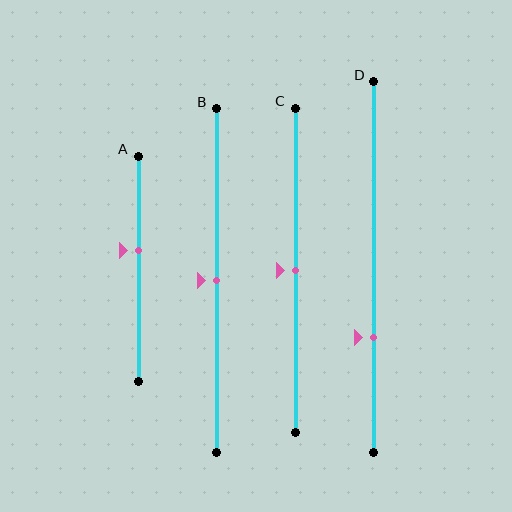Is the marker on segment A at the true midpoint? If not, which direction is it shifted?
No, the marker on segment A is shifted upward by about 8% of the segment length.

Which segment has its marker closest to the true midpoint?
Segment B has its marker closest to the true midpoint.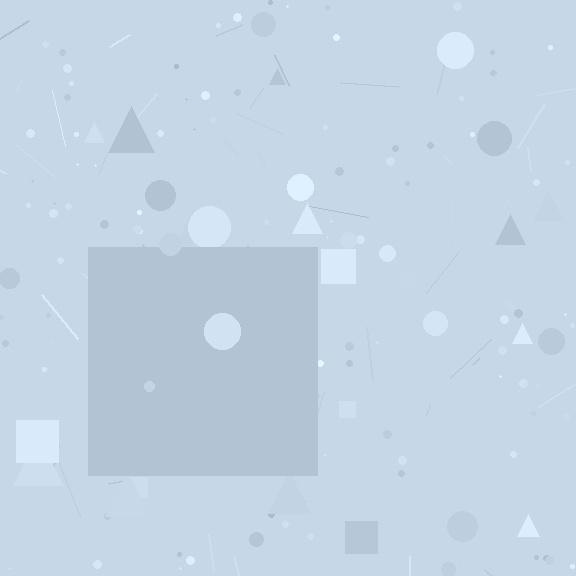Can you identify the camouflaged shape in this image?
The camouflaged shape is a square.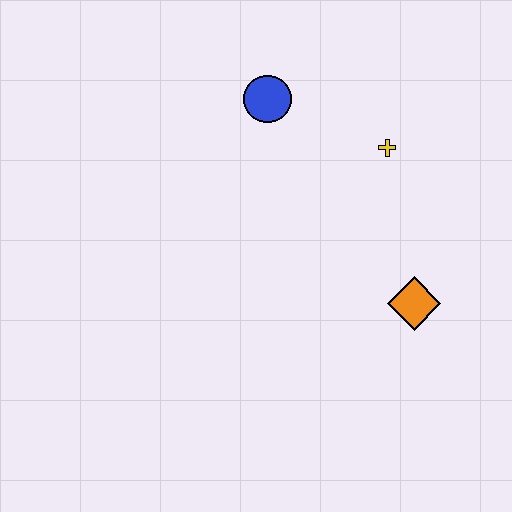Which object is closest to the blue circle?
The yellow cross is closest to the blue circle.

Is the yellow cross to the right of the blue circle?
Yes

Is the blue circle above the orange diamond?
Yes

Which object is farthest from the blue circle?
The orange diamond is farthest from the blue circle.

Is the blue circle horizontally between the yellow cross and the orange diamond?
No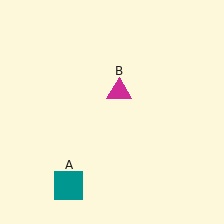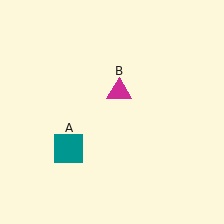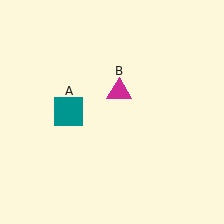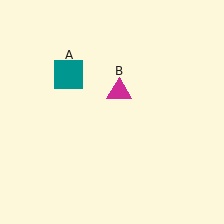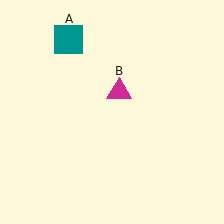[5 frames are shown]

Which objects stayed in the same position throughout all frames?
Magenta triangle (object B) remained stationary.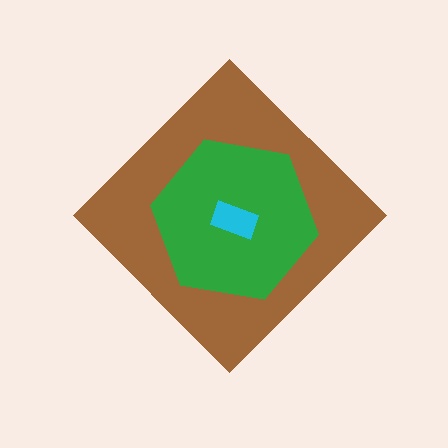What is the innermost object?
The cyan rectangle.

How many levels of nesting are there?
3.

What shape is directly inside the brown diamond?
The green hexagon.